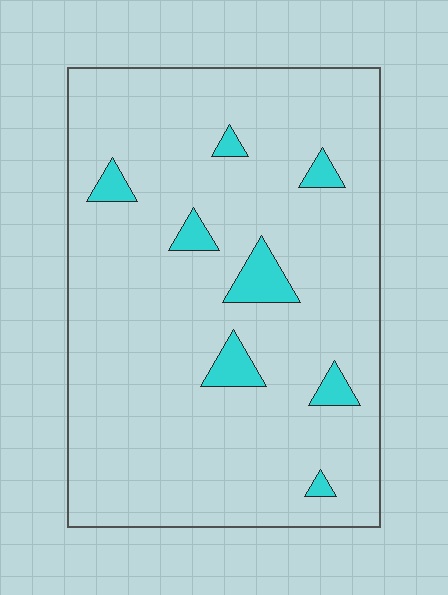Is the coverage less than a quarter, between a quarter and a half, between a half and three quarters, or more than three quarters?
Less than a quarter.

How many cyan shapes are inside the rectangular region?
8.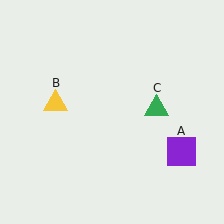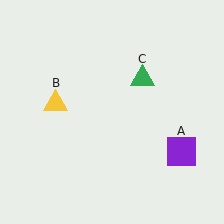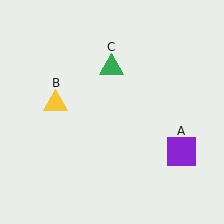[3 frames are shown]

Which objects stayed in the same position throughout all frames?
Purple square (object A) and yellow triangle (object B) remained stationary.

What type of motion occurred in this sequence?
The green triangle (object C) rotated counterclockwise around the center of the scene.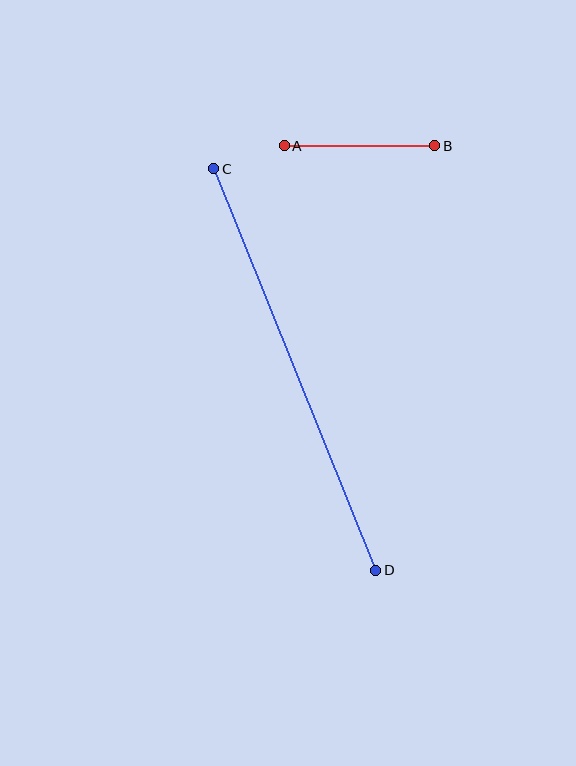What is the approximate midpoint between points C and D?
The midpoint is at approximately (295, 369) pixels.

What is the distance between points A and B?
The distance is approximately 150 pixels.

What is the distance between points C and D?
The distance is approximately 433 pixels.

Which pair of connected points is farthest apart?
Points C and D are farthest apart.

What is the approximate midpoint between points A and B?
The midpoint is at approximately (359, 146) pixels.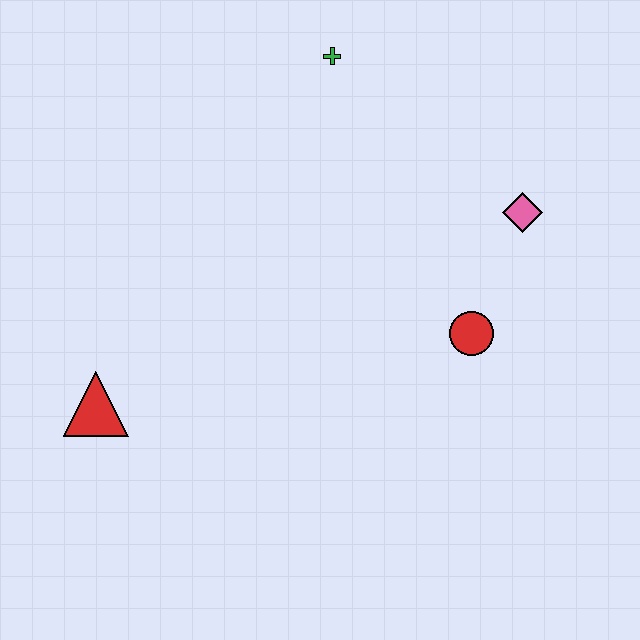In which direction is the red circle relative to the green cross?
The red circle is below the green cross.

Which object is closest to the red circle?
The pink diamond is closest to the red circle.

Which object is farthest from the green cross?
The red triangle is farthest from the green cross.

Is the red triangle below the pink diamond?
Yes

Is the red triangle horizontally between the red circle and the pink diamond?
No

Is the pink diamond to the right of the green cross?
Yes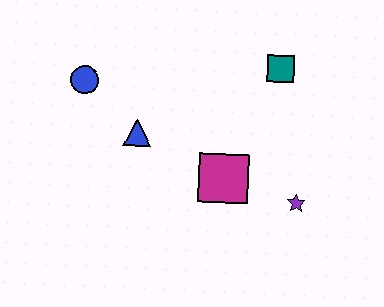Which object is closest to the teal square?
The magenta square is closest to the teal square.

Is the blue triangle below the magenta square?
No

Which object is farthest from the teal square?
The blue circle is farthest from the teal square.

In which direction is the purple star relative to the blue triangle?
The purple star is to the right of the blue triangle.